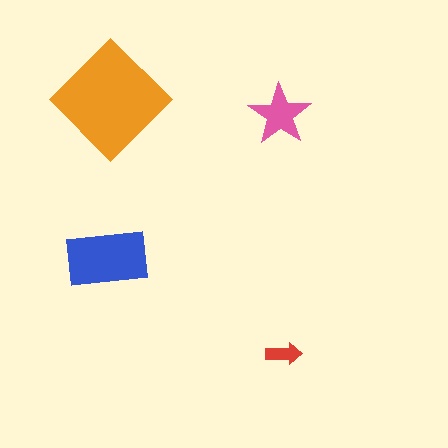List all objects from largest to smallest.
The orange diamond, the blue rectangle, the pink star, the red arrow.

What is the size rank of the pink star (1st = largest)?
3rd.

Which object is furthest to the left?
The blue rectangle is leftmost.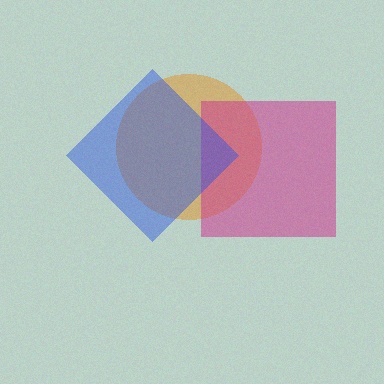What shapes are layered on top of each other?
The layered shapes are: an orange circle, a magenta square, a blue diamond.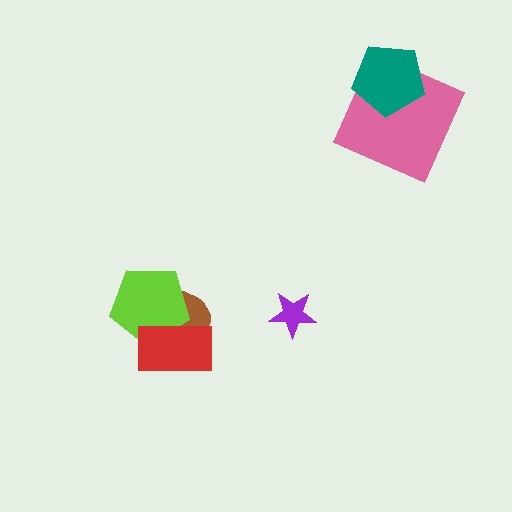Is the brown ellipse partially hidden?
Yes, it is partially covered by another shape.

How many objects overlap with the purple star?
0 objects overlap with the purple star.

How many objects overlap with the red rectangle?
2 objects overlap with the red rectangle.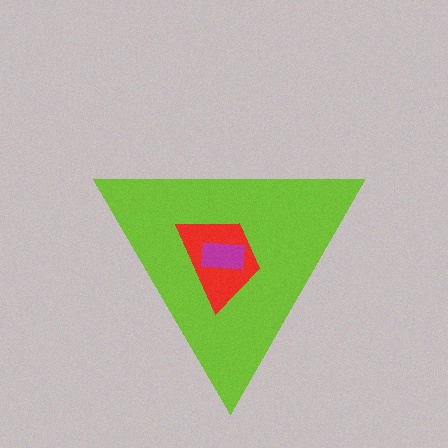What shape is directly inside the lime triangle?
The red trapezoid.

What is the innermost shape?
The magenta rectangle.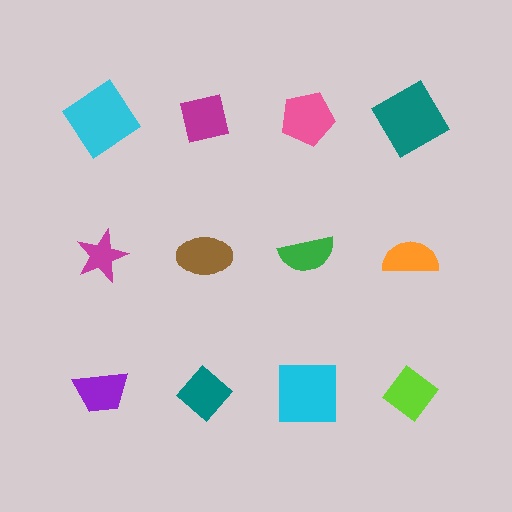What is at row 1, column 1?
A cyan diamond.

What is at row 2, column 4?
An orange semicircle.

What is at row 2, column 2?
A brown ellipse.